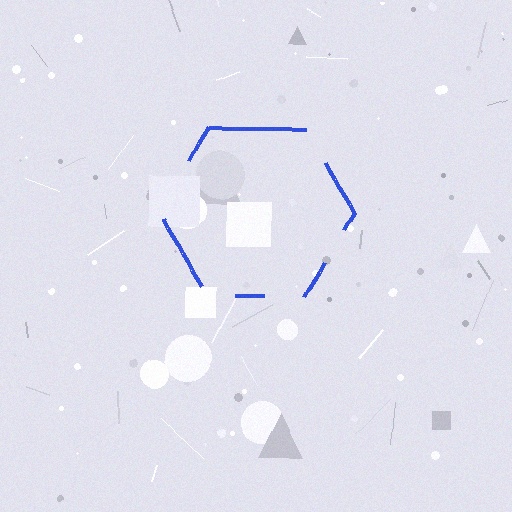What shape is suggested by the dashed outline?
The dashed outline suggests a hexagon.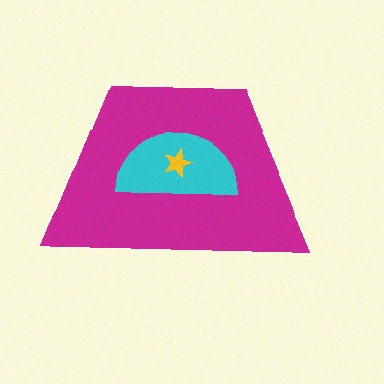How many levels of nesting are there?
3.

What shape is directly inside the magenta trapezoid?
The cyan semicircle.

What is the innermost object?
The yellow star.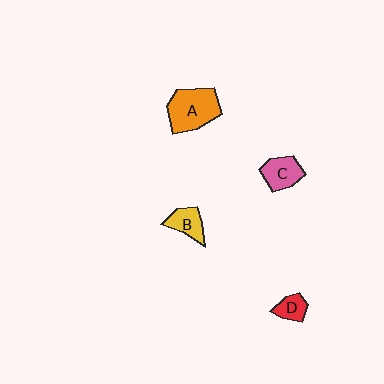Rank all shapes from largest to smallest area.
From largest to smallest: A (orange), C (pink), B (yellow), D (red).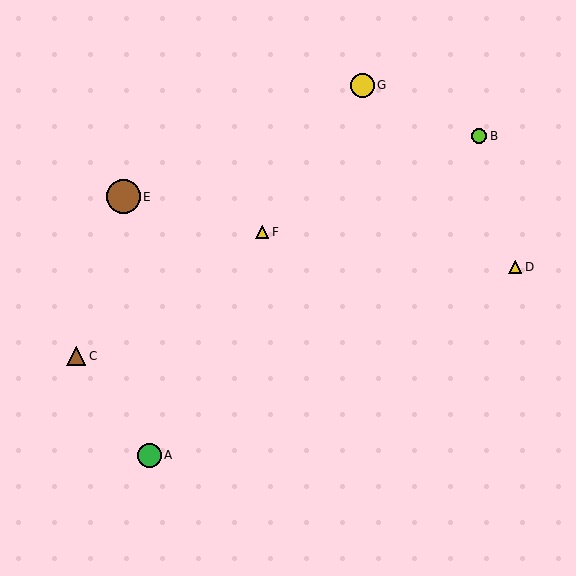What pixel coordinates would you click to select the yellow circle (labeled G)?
Click at (362, 85) to select the yellow circle G.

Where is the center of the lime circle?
The center of the lime circle is at (479, 136).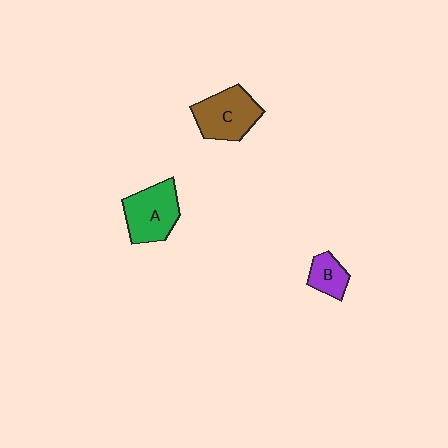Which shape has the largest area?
Shape C (brown).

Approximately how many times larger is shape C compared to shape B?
Approximately 2.0 times.